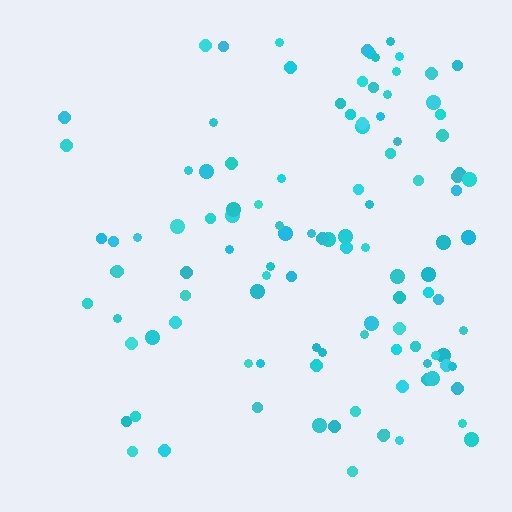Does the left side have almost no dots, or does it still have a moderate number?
Still a moderate number, just noticeably fewer than the right.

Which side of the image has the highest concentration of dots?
The right.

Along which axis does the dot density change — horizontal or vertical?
Horizontal.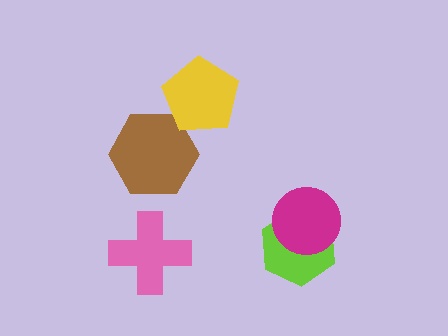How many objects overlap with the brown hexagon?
1 object overlaps with the brown hexagon.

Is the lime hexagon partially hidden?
Yes, it is partially covered by another shape.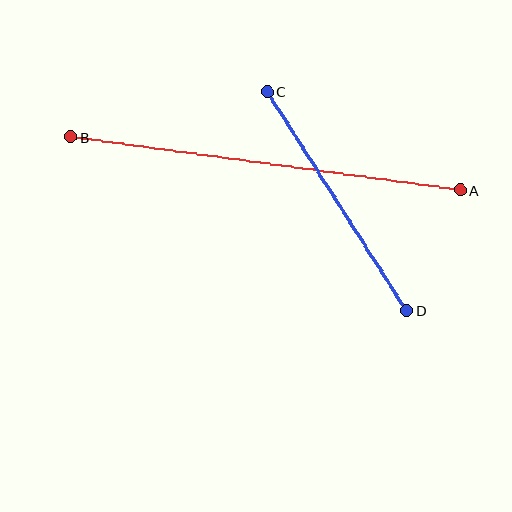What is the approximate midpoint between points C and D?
The midpoint is at approximately (337, 201) pixels.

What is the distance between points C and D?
The distance is approximately 259 pixels.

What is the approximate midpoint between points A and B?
The midpoint is at approximately (265, 164) pixels.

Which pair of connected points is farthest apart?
Points A and B are farthest apart.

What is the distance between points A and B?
The distance is approximately 393 pixels.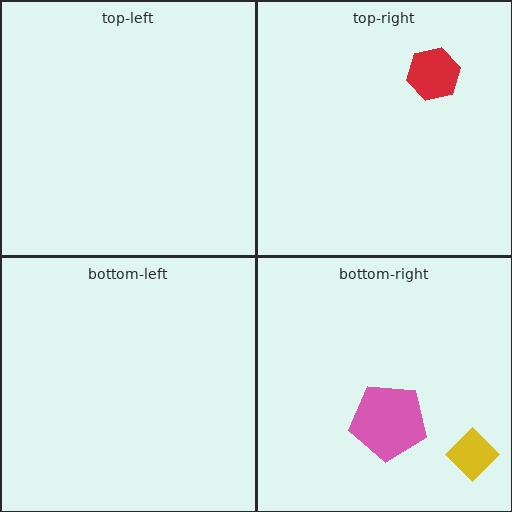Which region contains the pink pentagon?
The bottom-right region.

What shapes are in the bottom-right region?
The yellow diamond, the pink pentagon.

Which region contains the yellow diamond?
The bottom-right region.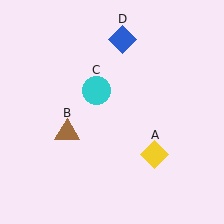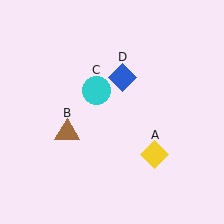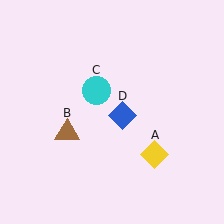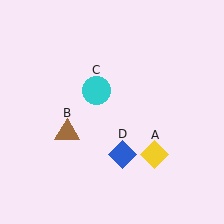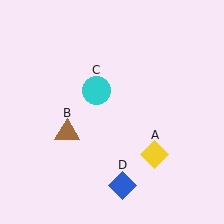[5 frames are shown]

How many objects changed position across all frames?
1 object changed position: blue diamond (object D).